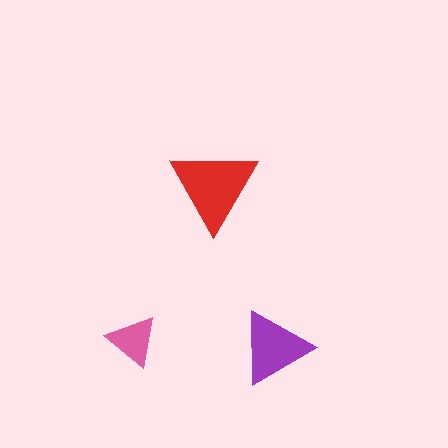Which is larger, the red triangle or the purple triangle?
The red one.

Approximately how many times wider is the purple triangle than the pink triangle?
About 1.5 times wider.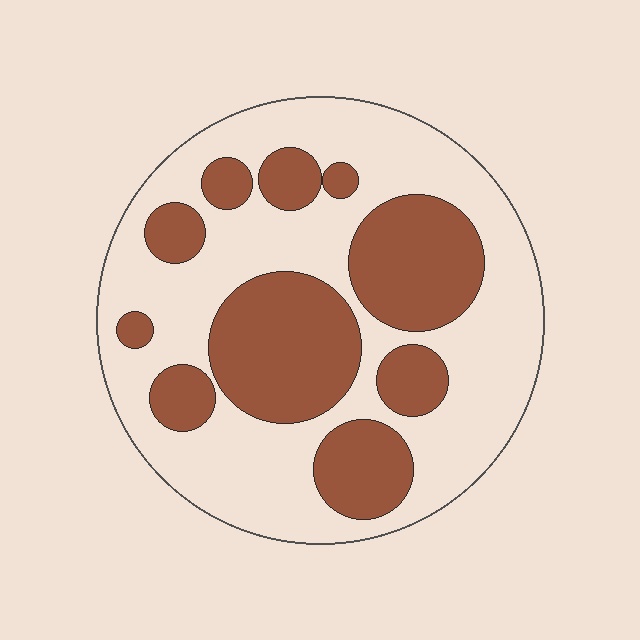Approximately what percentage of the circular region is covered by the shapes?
Approximately 40%.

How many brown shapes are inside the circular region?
10.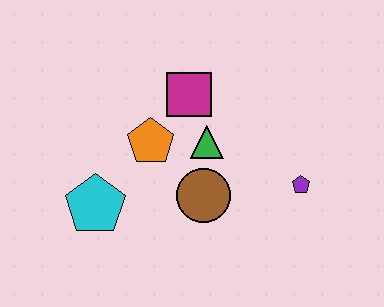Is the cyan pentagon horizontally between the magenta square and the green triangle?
No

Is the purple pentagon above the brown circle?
Yes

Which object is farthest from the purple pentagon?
The cyan pentagon is farthest from the purple pentagon.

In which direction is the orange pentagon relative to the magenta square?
The orange pentagon is below the magenta square.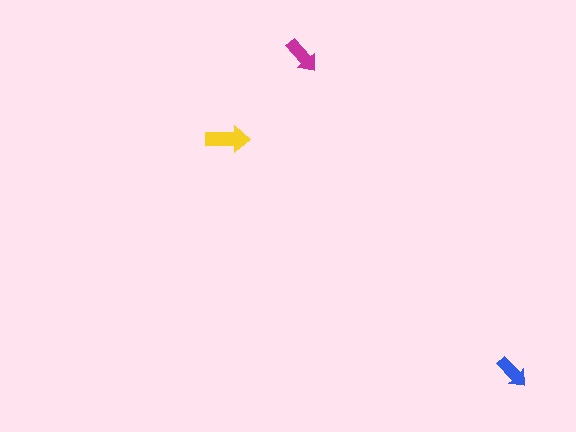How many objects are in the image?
There are 3 objects in the image.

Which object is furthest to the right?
The blue arrow is rightmost.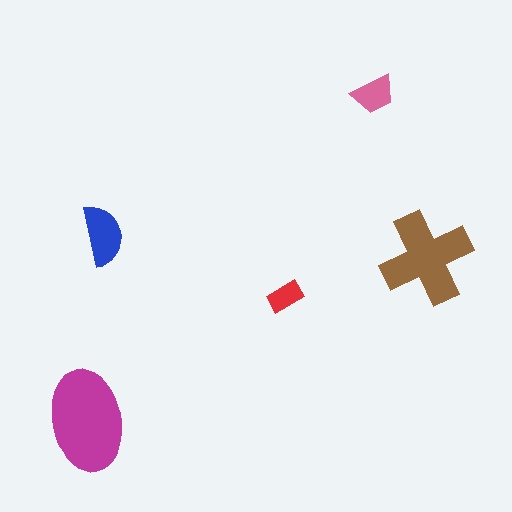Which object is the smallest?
The red rectangle.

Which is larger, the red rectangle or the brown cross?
The brown cross.